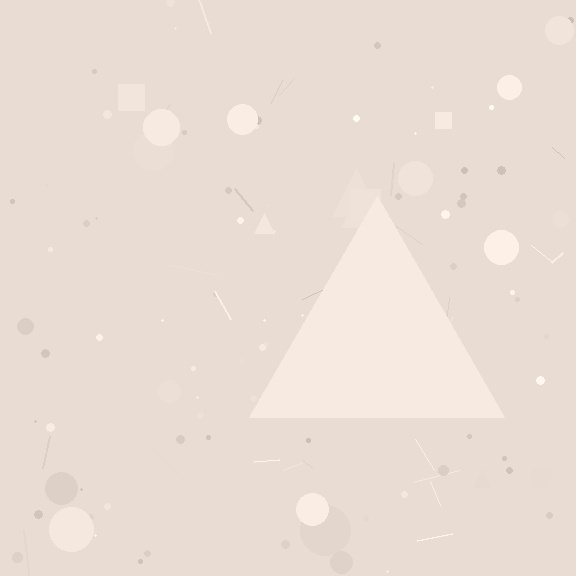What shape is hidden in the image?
A triangle is hidden in the image.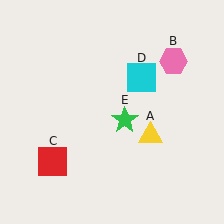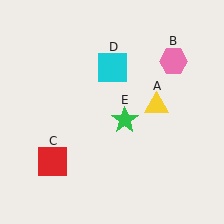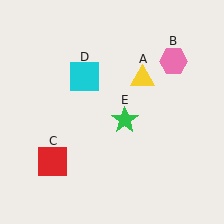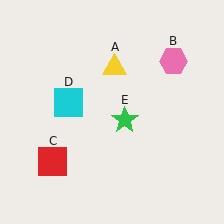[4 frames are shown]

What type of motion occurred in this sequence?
The yellow triangle (object A), cyan square (object D) rotated counterclockwise around the center of the scene.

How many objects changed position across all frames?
2 objects changed position: yellow triangle (object A), cyan square (object D).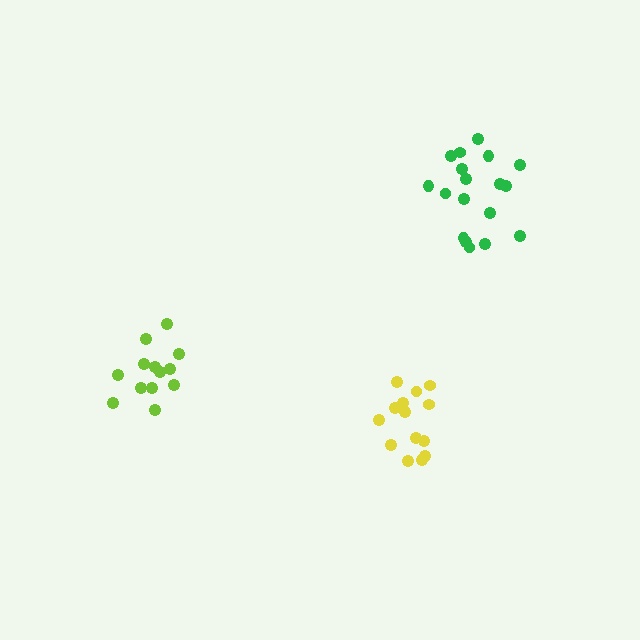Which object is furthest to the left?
The lime cluster is leftmost.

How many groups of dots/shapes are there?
There are 3 groups.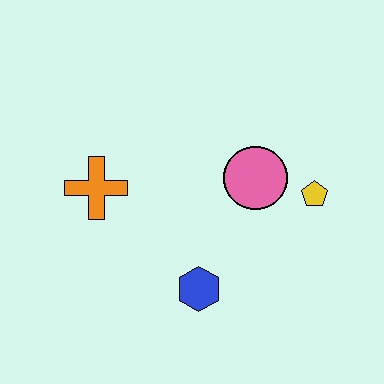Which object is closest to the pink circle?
The yellow pentagon is closest to the pink circle.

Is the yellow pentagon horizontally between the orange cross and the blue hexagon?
No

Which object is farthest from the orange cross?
The yellow pentagon is farthest from the orange cross.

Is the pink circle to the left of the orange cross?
No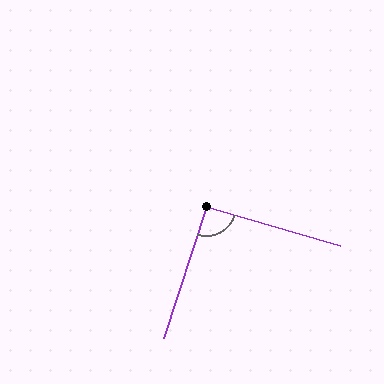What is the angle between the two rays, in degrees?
Approximately 92 degrees.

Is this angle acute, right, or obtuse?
It is approximately a right angle.